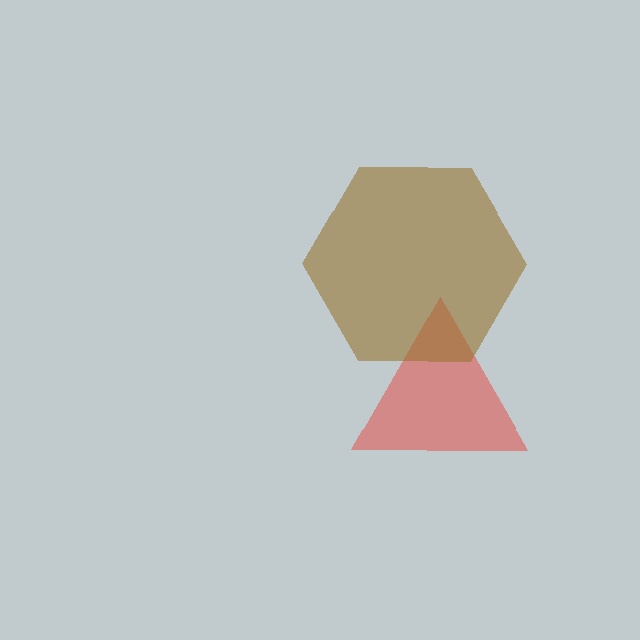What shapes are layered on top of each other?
The layered shapes are: a red triangle, a brown hexagon.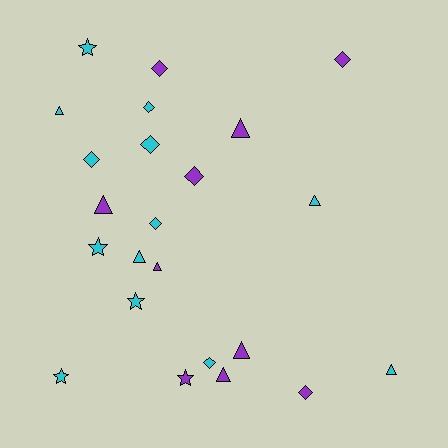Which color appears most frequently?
Cyan, with 13 objects.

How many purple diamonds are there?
There are 4 purple diamonds.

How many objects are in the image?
There are 23 objects.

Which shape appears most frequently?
Diamond, with 9 objects.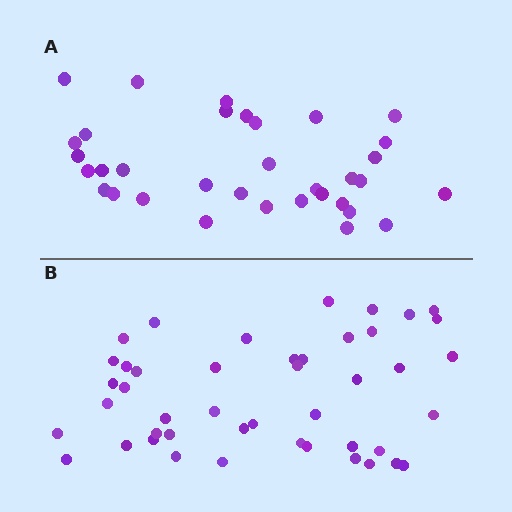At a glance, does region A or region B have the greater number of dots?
Region B (the bottom region) has more dots.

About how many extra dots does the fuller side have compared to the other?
Region B has roughly 12 or so more dots than region A.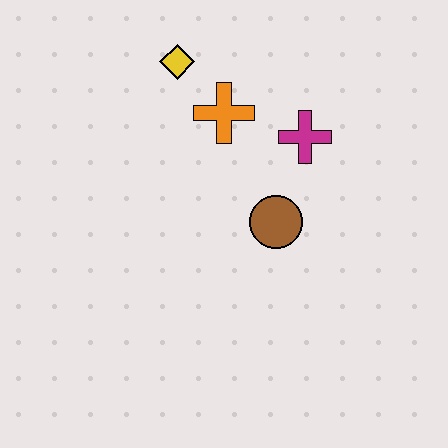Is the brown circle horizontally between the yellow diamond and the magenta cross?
Yes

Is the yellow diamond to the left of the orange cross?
Yes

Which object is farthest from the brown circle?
The yellow diamond is farthest from the brown circle.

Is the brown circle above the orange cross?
No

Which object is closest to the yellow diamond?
The orange cross is closest to the yellow diamond.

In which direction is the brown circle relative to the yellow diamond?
The brown circle is below the yellow diamond.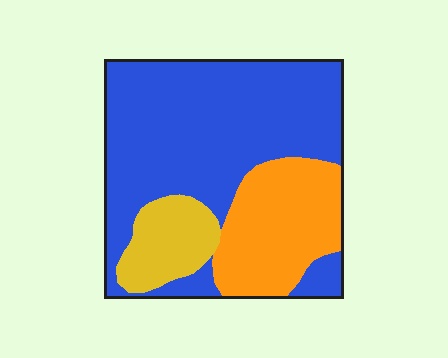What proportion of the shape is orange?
Orange covers 25% of the shape.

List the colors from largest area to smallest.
From largest to smallest: blue, orange, yellow.